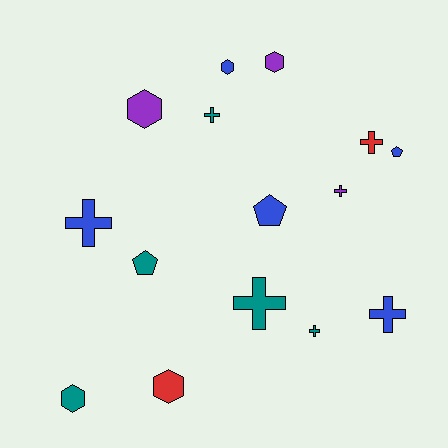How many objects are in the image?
There are 15 objects.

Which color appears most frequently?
Teal, with 5 objects.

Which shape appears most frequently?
Cross, with 7 objects.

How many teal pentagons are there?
There is 1 teal pentagon.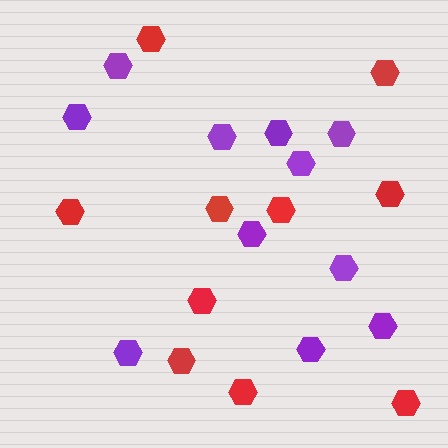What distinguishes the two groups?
There are 2 groups: one group of red hexagons (10) and one group of purple hexagons (11).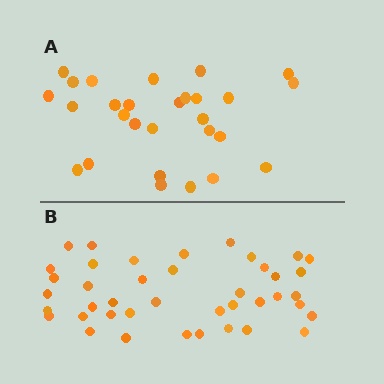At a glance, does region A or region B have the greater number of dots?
Region B (the bottom region) has more dots.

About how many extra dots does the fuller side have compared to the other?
Region B has approximately 15 more dots than region A.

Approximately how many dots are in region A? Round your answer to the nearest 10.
About 30 dots. (The exact count is 28, which rounds to 30.)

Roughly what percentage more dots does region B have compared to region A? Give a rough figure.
About 45% more.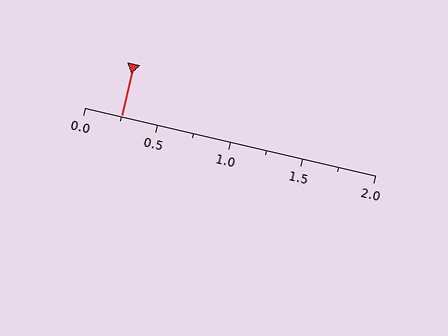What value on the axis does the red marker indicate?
The marker indicates approximately 0.25.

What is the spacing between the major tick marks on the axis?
The major ticks are spaced 0.5 apart.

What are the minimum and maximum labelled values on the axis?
The axis runs from 0.0 to 2.0.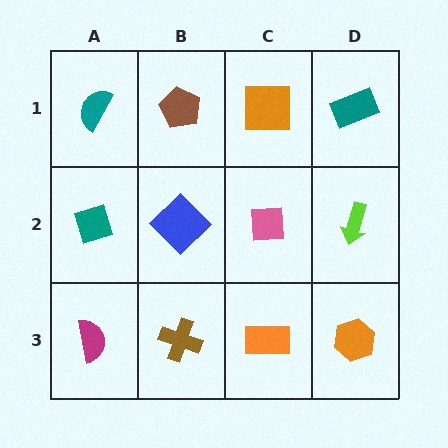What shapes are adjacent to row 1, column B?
A blue diamond (row 2, column B), a teal semicircle (row 1, column A), an orange square (row 1, column C).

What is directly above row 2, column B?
A brown pentagon.